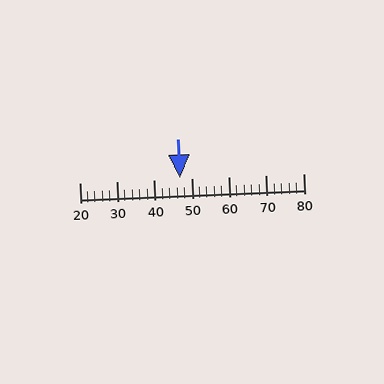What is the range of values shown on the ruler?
The ruler shows values from 20 to 80.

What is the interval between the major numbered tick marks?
The major tick marks are spaced 10 units apart.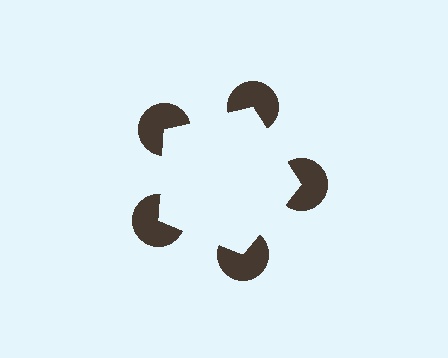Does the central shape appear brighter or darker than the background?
It typically appears slightly brighter than the background, even though no actual brightness change is drawn.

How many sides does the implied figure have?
5 sides.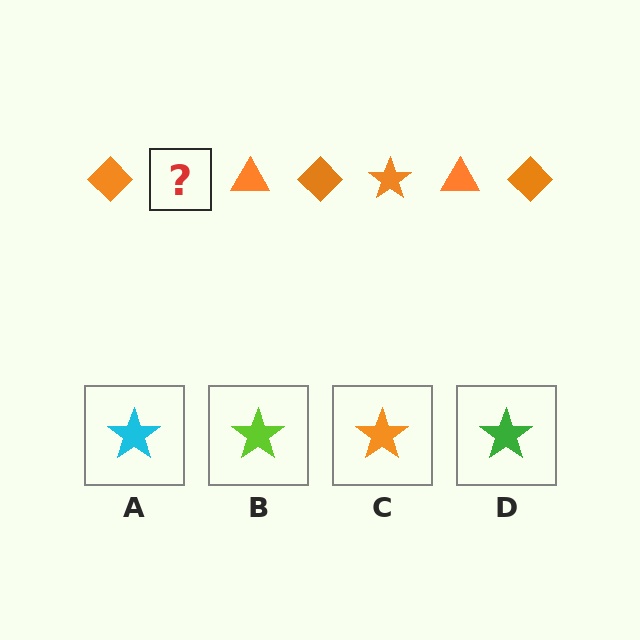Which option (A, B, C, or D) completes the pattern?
C.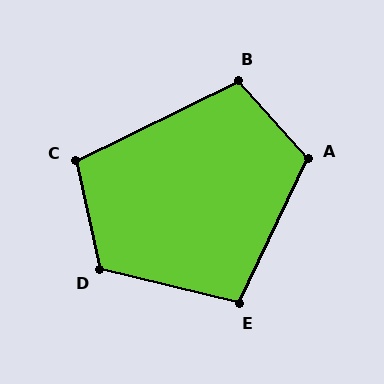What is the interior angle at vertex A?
Approximately 113 degrees (obtuse).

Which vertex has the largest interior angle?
D, at approximately 116 degrees.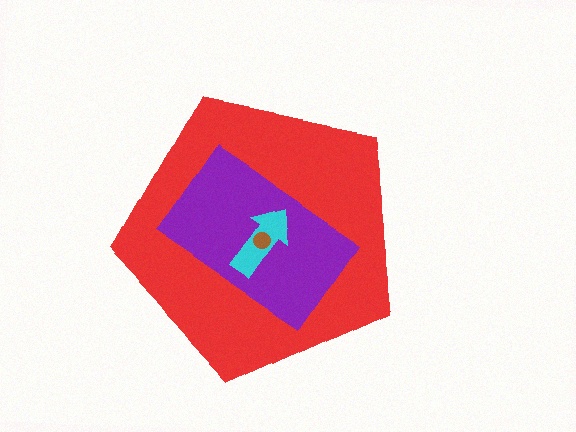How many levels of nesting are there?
4.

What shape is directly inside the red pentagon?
The purple rectangle.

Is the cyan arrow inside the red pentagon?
Yes.